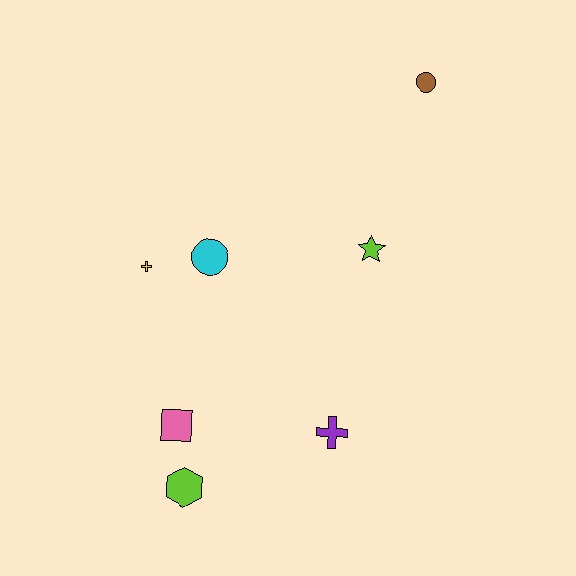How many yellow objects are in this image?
There is 1 yellow object.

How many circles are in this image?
There are 2 circles.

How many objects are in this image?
There are 7 objects.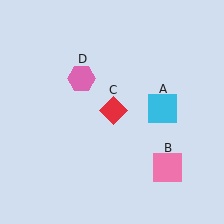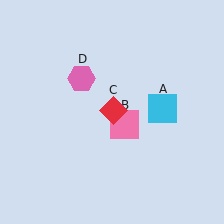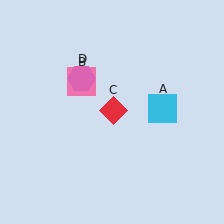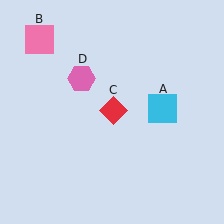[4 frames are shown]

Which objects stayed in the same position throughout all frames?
Cyan square (object A) and red diamond (object C) and pink hexagon (object D) remained stationary.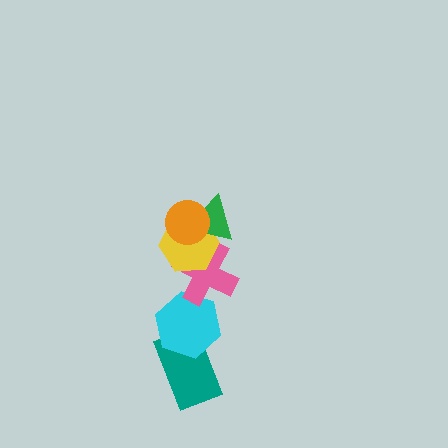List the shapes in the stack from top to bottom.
From top to bottom: the orange circle, the green triangle, the yellow hexagon, the pink cross, the cyan hexagon, the teal rectangle.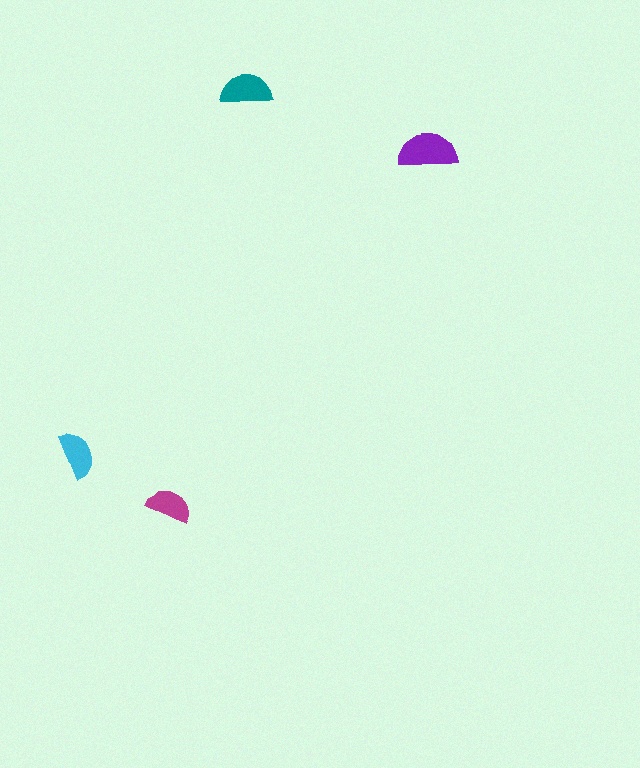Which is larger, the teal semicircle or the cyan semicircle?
The teal one.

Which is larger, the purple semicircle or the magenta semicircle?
The purple one.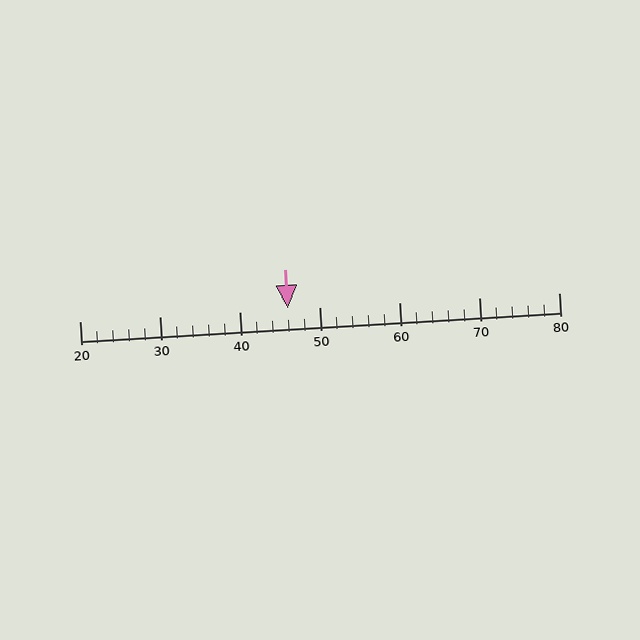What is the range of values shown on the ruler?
The ruler shows values from 20 to 80.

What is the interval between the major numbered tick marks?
The major tick marks are spaced 10 units apart.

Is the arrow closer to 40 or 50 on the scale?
The arrow is closer to 50.